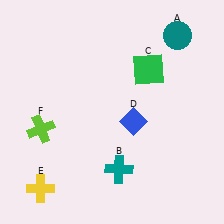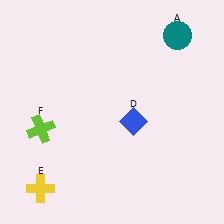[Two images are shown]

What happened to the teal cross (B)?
The teal cross (B) was removed in Image 2. It was in the bottom-right area of Image 1.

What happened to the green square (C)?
The green square (C) was removed in Image 2. It was in the top-right area of Image 1.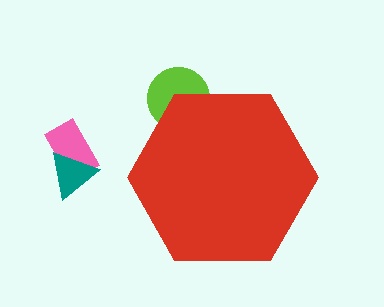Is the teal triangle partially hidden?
No, the teal triangle is fully visible.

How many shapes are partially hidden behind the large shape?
1 shape is partially hidden.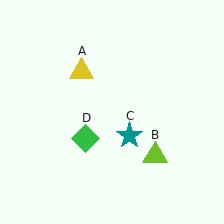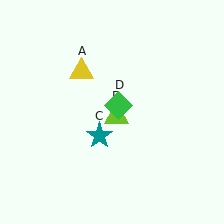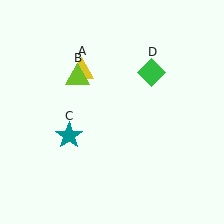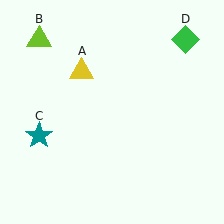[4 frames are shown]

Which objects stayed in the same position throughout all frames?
Yellow triangle (object A) remained stationary.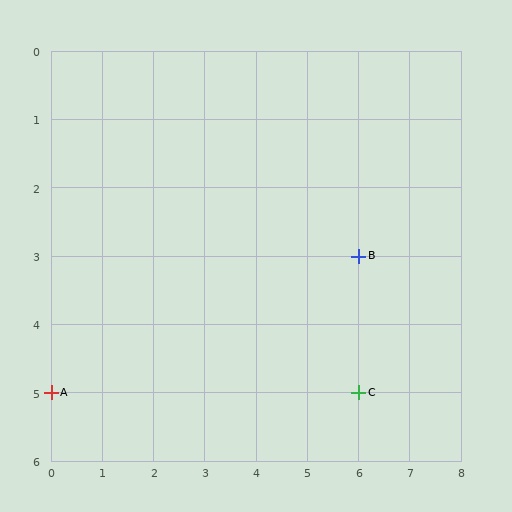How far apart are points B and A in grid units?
Points B and A are 6 columns and 2 rows apart (about 6.3 grid units diagonally).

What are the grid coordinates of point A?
Point A is at grid coordinates (0, 5).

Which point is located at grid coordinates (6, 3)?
Point B is at (6, 3).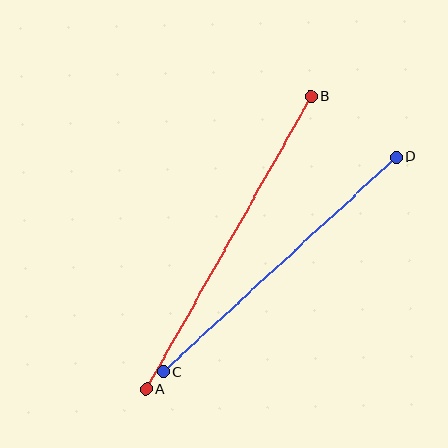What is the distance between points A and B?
The distance is approximately 336 pixels.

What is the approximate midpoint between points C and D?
The midpoint is at approximately (279, 264) pixels.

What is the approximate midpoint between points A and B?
The midpoint is at approximately (229, 243) pixels.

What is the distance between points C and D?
The distance is approximately 317 pixels.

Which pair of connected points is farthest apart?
Points A and B are farthest apart.